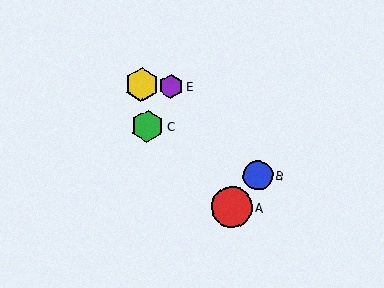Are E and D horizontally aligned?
Yes, both are at y≈86.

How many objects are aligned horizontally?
2 objects (D, E) are aligned horizontally.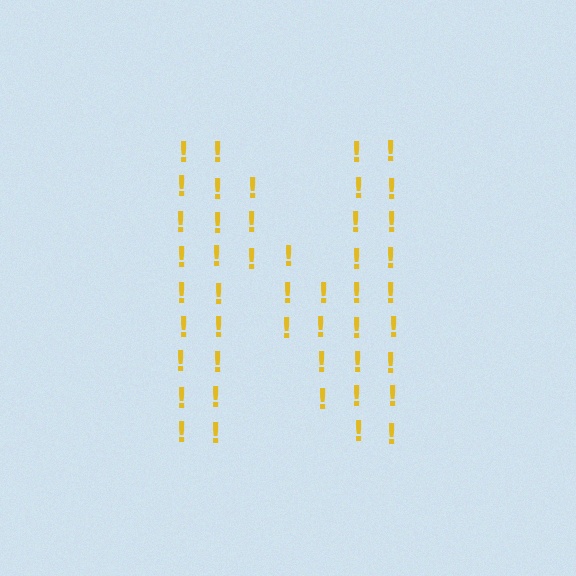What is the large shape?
The large shape is the letter N.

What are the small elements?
The small elements are exclamation marks.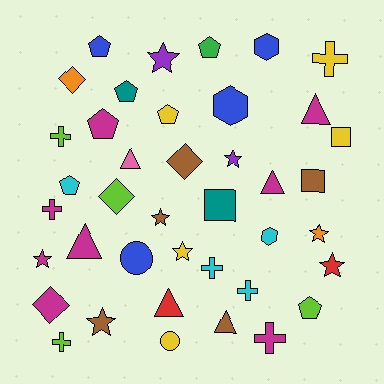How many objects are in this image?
There are 40 objects.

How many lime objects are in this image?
There are 4 lime objects.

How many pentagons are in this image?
There are 7 pentagons.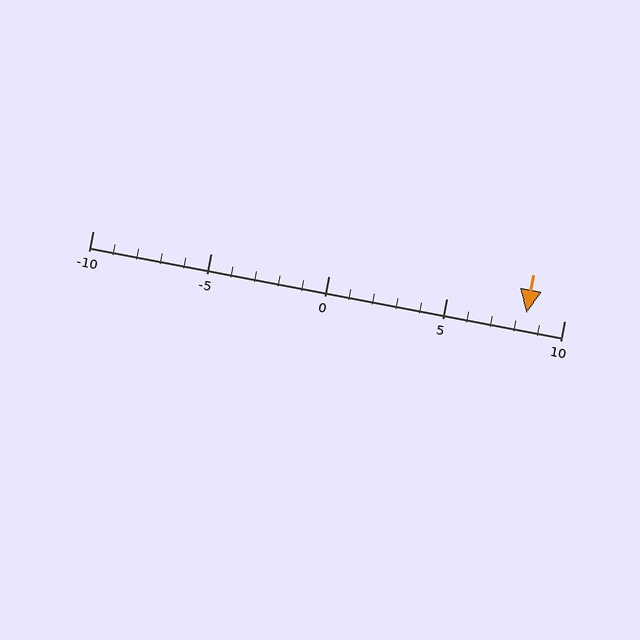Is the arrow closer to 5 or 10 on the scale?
The arrow is closer to 10.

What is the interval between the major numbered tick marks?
The major tick marks are spaced 5 units apart.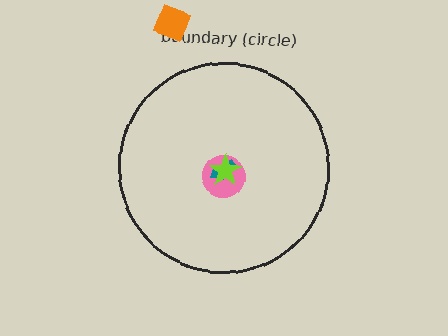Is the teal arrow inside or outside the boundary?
Inside.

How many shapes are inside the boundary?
3 inside, 1 outside.